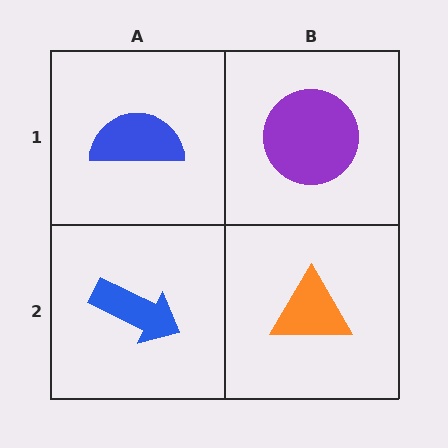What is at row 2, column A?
A blue arrow.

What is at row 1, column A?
A blue semicircle.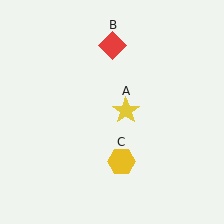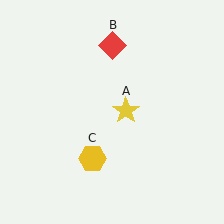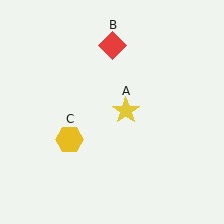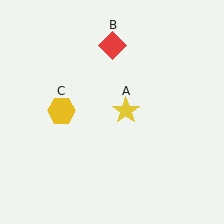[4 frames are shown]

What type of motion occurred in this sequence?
The yellow hexagon (object C) rotated clockwise around the center of the scene.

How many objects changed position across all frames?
1 object changed position: yellow hexagon (object C).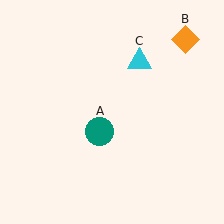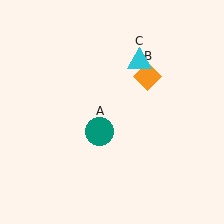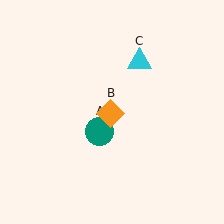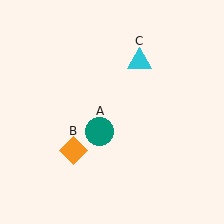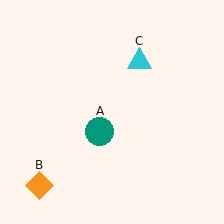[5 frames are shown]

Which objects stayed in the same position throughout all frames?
Teal circle (object A) and cyan triangle (object C) remained stationary.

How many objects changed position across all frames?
1 object changed position: orange diamond (object B).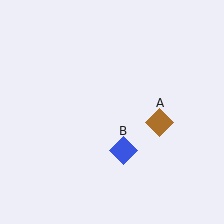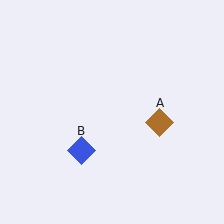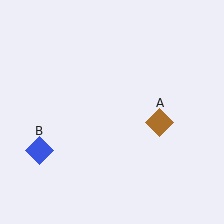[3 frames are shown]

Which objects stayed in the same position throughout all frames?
Brown diamond (object A) remained stationary.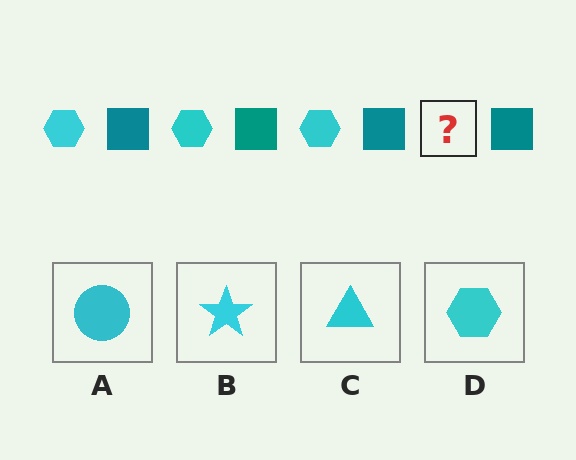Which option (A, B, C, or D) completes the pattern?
D.